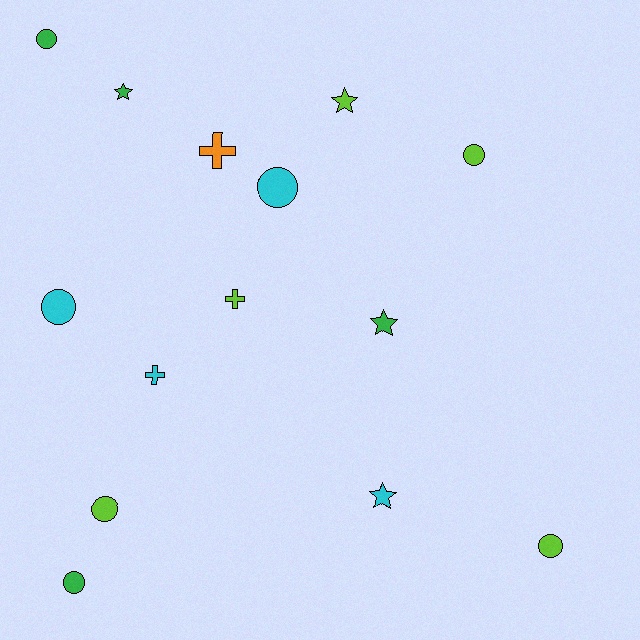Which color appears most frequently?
Lime, with 5 objects.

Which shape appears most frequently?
Circle, with 7 objects.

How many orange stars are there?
There are no orange stars.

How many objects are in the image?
There are 14 objects.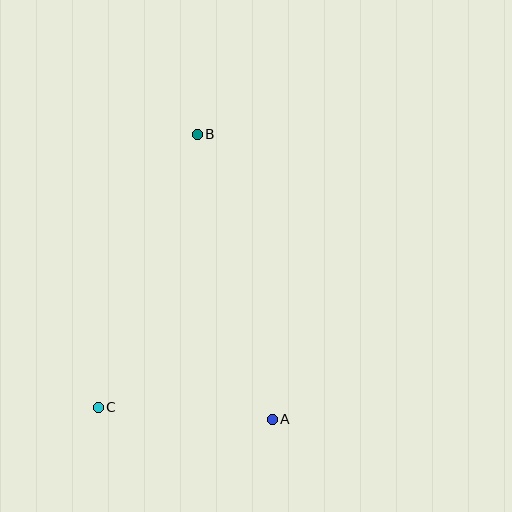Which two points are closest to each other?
Points A and C are closest to each other.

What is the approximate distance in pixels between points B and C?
The distance between B and C is approximately 291 pixels.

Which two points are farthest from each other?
Points A and B are farthest from each other.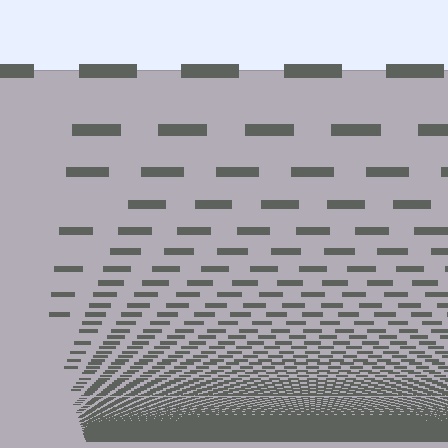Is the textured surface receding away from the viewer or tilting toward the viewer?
The surface appears to tilt toward the viewer. Texture elements get larger and sparser toward the top.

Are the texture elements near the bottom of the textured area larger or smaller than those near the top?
Smaller. The gradient is inverted — elements near the bottom are smaller and denser.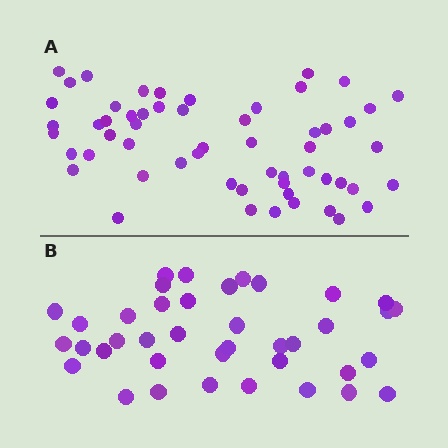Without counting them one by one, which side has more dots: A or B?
Region A (the top region) has more dots.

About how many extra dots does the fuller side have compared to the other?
Region A has approximately 20 more dots than region B.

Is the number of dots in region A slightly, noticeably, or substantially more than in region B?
Region A has substantially more. The ratio is roughly 1.5 to 1.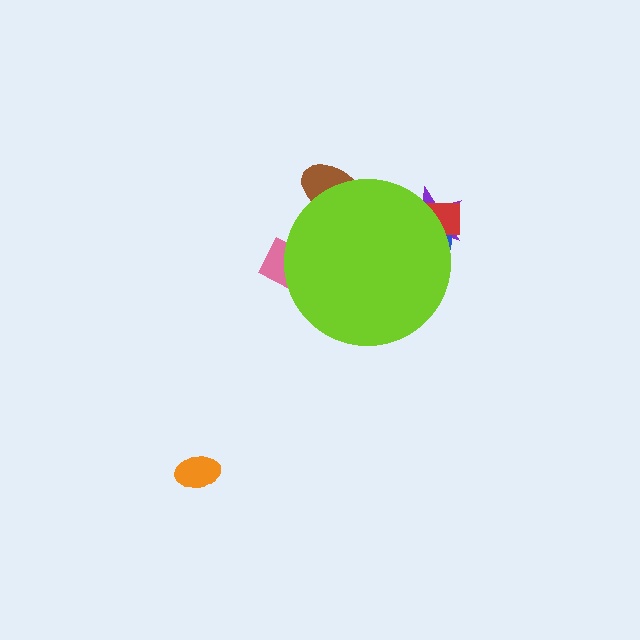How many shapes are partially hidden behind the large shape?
5 shapes are partially hidden.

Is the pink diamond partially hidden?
Yes, the pink diamond is partially hidden behind the lime circle.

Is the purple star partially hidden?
Yes, the purple star is partially hidden behind the lime circle.